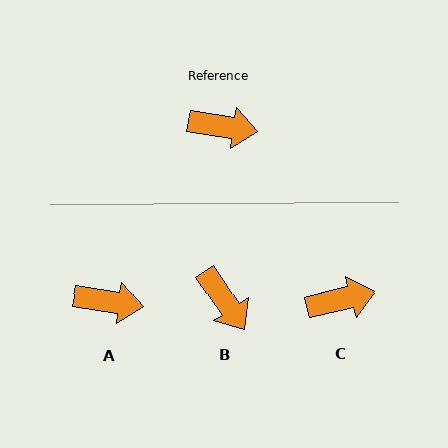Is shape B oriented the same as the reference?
No, it is off by about 47 degrees.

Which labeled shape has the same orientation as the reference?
A.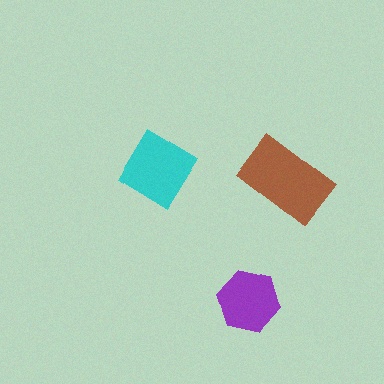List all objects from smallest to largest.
The purple hexagon, the cyan diamond, the brown rectangle.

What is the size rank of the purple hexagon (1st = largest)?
3rd.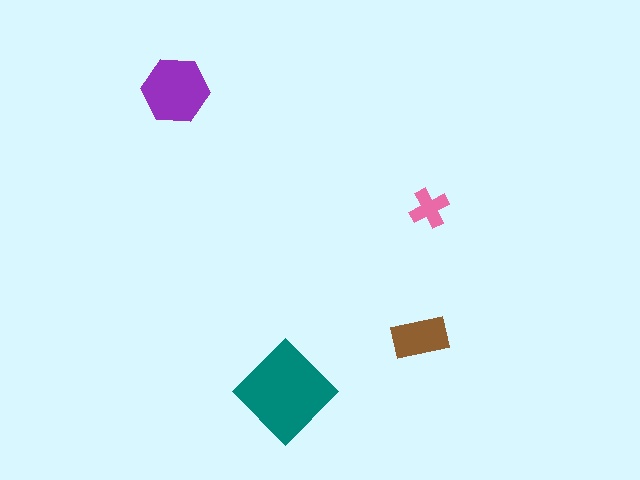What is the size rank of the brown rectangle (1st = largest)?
3rd.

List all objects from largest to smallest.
The teal diamond, the purple hexagon, the brown rectangle, the pink cross.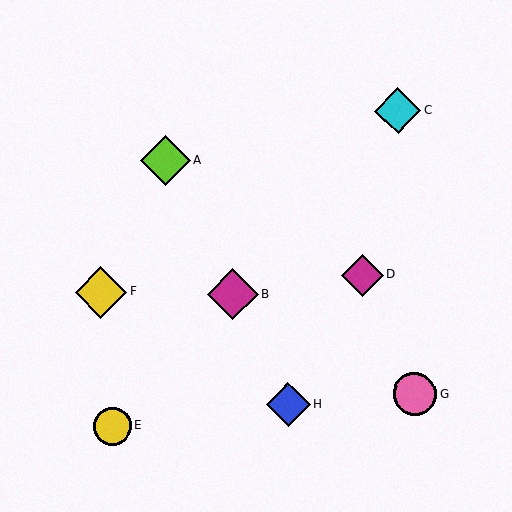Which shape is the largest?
The yellow diamond (labeled F) is the largest.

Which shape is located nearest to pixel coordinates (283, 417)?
The blue diamond (labeled H) at (288, 404) is nearest to that location.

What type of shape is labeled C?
Shape C is a cyan diamond.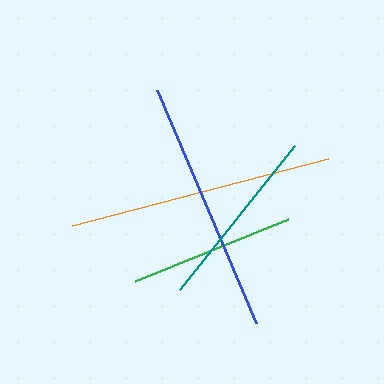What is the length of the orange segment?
The orange segment is approximately 265 pixels long.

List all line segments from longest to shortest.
From longest to shortest: orange, blue, teal, green.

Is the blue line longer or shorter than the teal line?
The blue line is longer than the teal line.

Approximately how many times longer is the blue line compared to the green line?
The blue line is approximately 1.5 times the length of the green line.